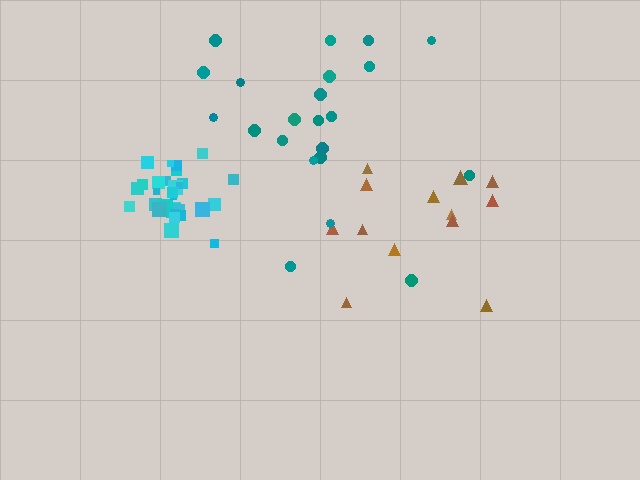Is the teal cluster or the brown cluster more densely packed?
Teal.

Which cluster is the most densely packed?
Cyan.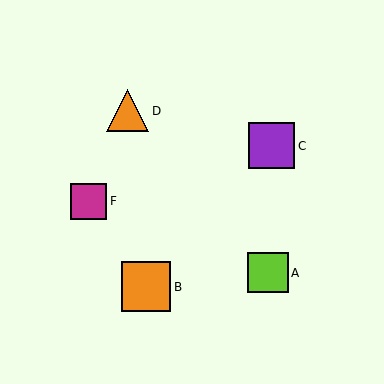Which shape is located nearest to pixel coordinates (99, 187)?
The magenta square (labeled F) at (89, 201) is nearest to that location.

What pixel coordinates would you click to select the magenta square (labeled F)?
Click at (89, 201) to select the magenta square F.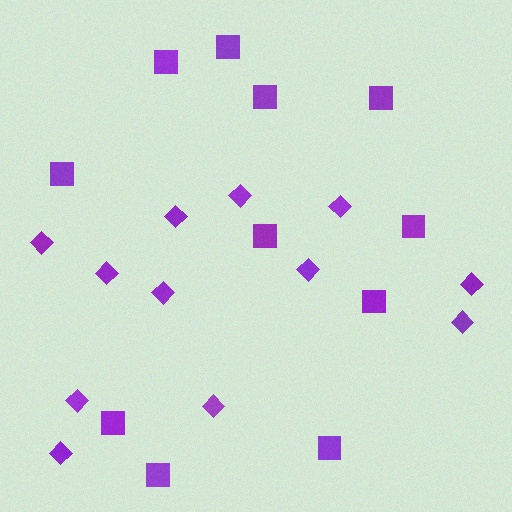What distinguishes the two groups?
There are 2 groups: one group of squares (11) and one group of diamonds (12).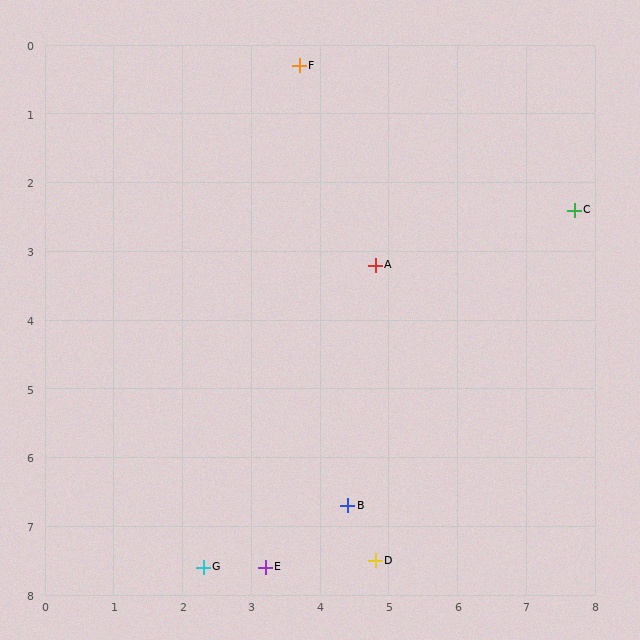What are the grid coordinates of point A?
Point A is at approximately (4.8, 3.2).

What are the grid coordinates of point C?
Point C is at approximately (7.7, 2.4).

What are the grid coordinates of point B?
Point B is at approximately (4.4, 6.7).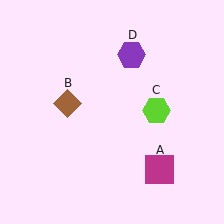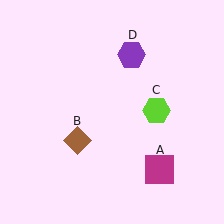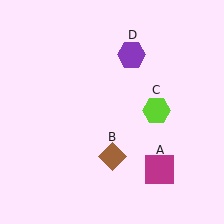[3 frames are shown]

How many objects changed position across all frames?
1 object changed position: brown diamond (object B).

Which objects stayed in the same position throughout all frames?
Magenta square (object A) and lime hexagon (object C) and purple hexagon (object D) remained stationary.